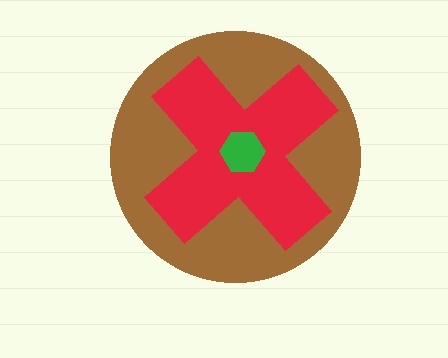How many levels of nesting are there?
3.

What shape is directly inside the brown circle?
The red cross.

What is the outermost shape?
The brown circle.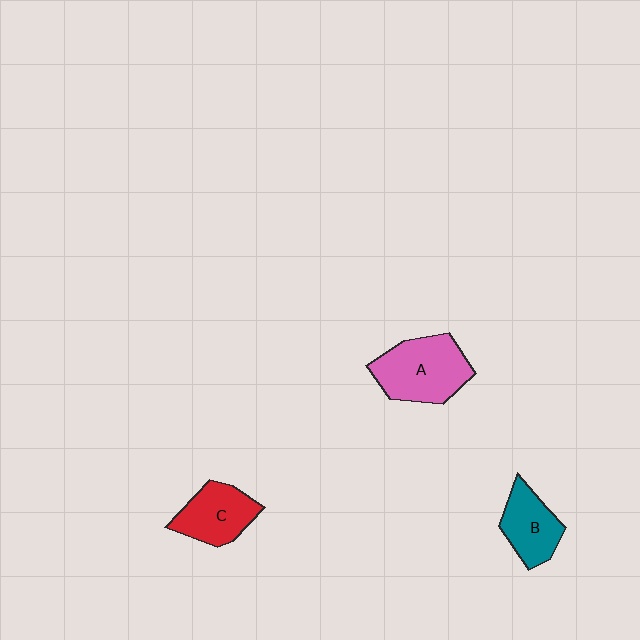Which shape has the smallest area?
Shape B (teal).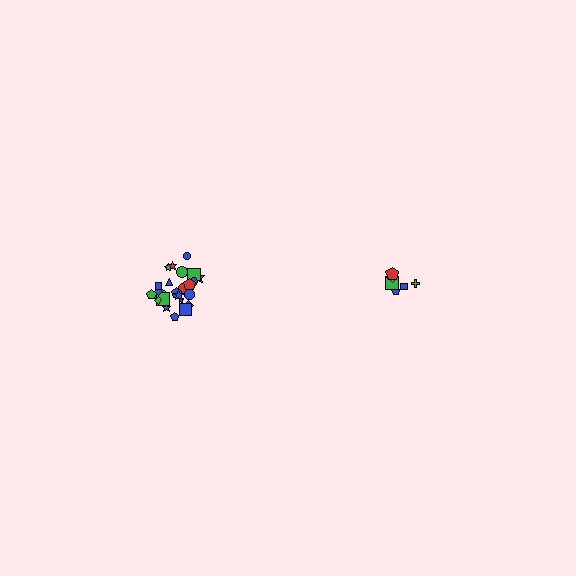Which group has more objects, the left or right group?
The left group.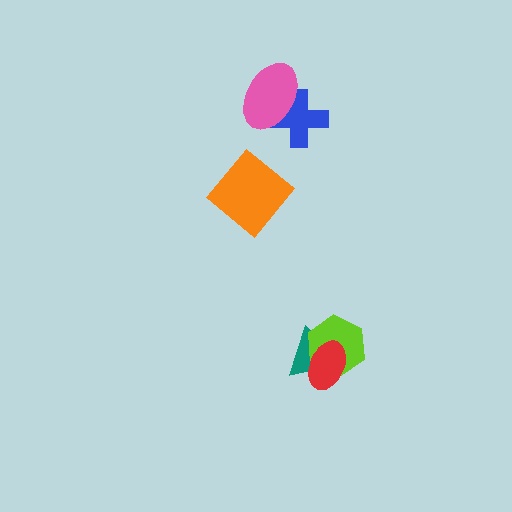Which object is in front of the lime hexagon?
The red ellipse is in front of the lime hexagon.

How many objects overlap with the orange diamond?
0 objects overlap with the orange diamond.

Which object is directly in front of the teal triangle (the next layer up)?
The lime hexagon is directly in front of the teal triangle.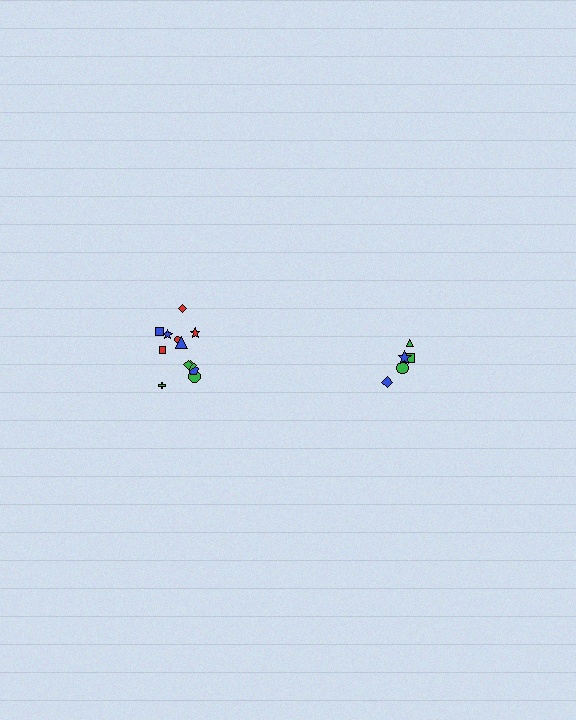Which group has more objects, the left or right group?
The left group.